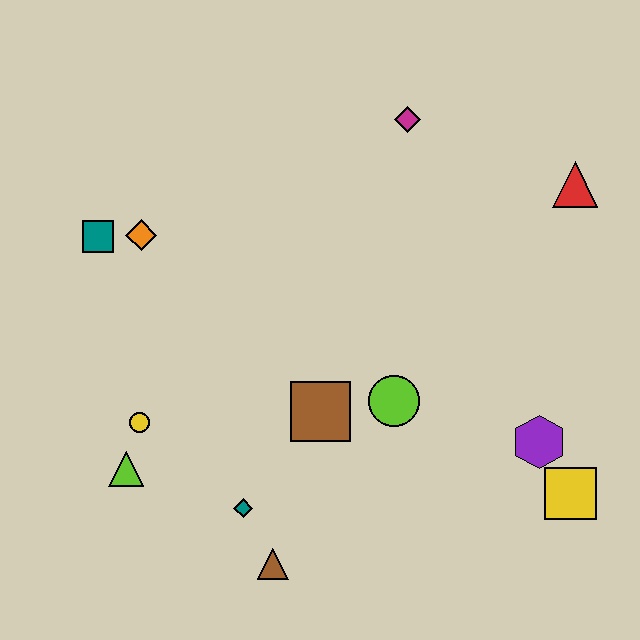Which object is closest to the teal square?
The orange diamond is closest to the teal square.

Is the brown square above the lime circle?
No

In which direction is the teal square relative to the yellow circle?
The teal square is above the yellow circle.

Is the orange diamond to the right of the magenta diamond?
No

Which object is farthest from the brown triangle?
The red triangle is farthest from the brown triangle.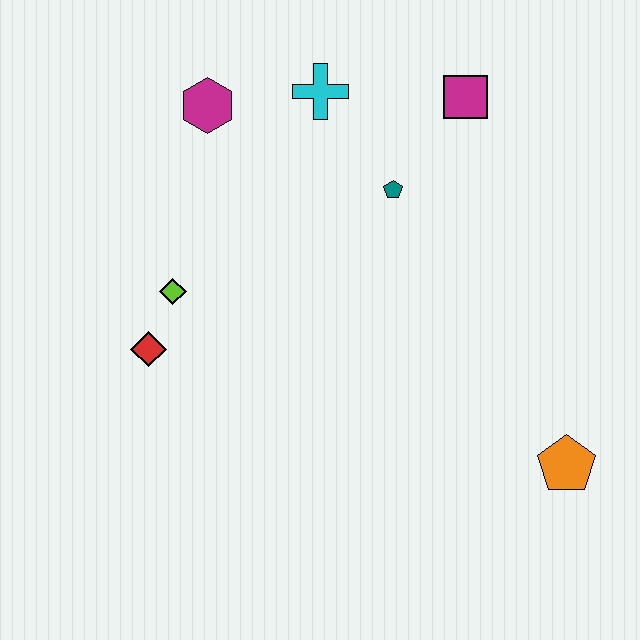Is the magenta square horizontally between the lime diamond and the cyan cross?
No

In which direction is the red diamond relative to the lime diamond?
The red diamond is below the lime diamond.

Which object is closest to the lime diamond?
The red diamond is closest to the lime diamond.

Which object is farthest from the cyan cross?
The orange pentagon is farthest from the cyan cross.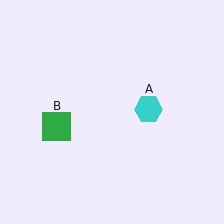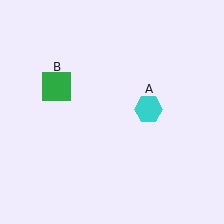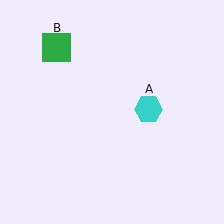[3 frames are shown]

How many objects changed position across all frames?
1 object changed position: green square (object B).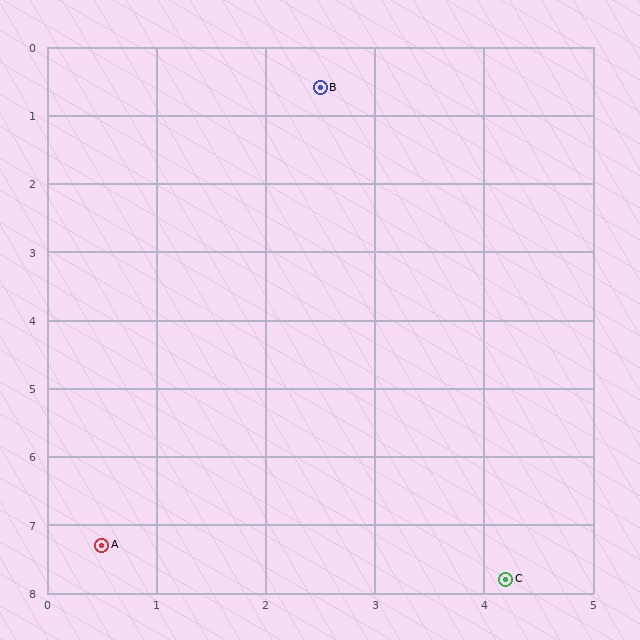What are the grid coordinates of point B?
Point B is at approximately (2.5, 0.6).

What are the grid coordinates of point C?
Point C is at approximately (4.2, 7.8).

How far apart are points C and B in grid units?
Points C and B are about 7.4 grid units apart.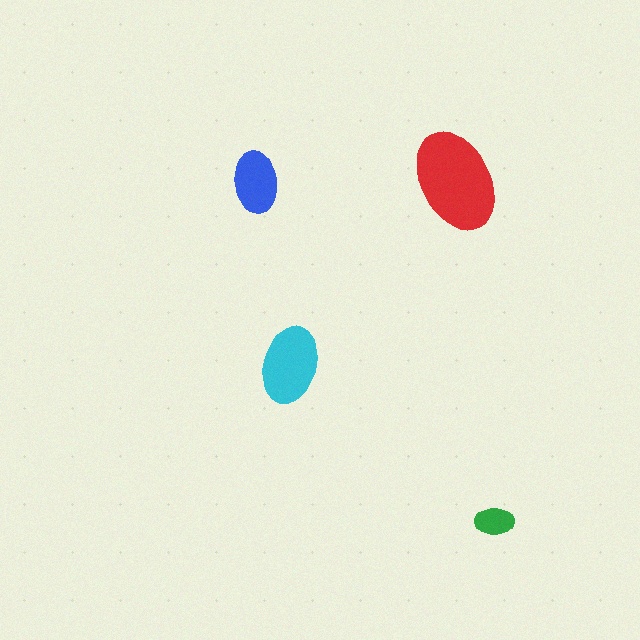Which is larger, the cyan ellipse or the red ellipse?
The red one.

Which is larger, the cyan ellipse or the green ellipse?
The cyan one.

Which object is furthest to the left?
The blue ellipse is leftmost.